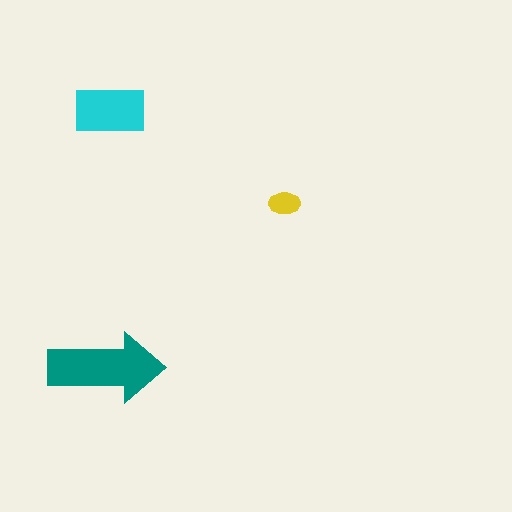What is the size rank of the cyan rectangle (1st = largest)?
2nd.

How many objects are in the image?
There are 3 objects in the image.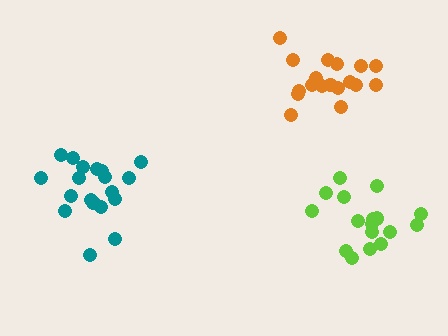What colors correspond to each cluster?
The clusters are colored: lime, teal, orange.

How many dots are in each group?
Group 1: 17 dots, Group 2: 19 dots, Group 3: 18 dots (54 total).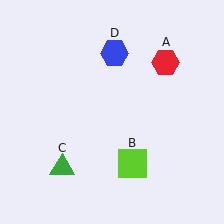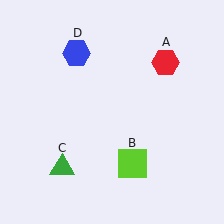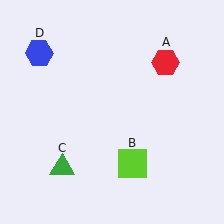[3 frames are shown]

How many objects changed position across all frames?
1 object changed position: blue hexagon (object D).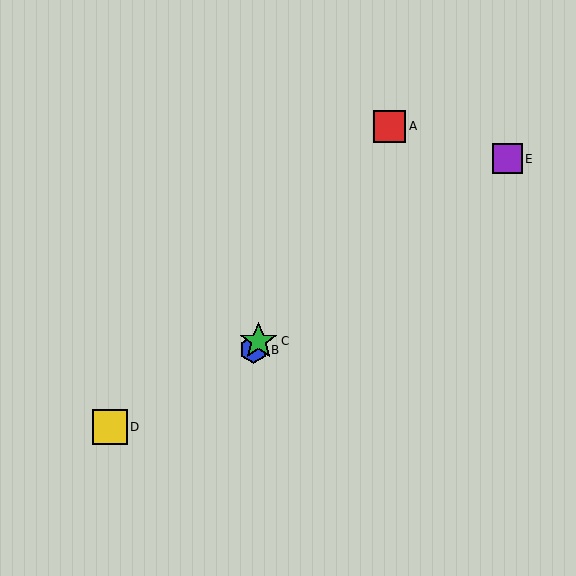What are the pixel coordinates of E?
Object E is at (508, 159).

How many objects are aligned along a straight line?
3 objects (A, B, C) are aligned along a straight line.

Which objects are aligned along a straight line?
Objects A, B, C are aligned along a straight line.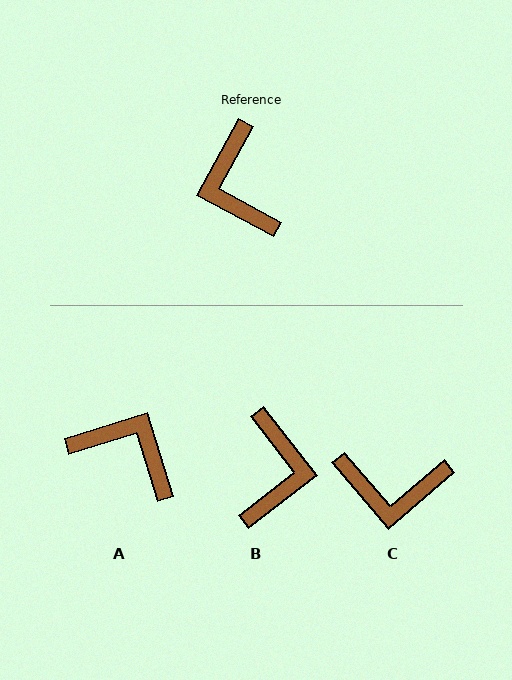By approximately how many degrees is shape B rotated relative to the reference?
Approximately 156 degrees counter-clockwise.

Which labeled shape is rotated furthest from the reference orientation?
B, about 156 degrees away.